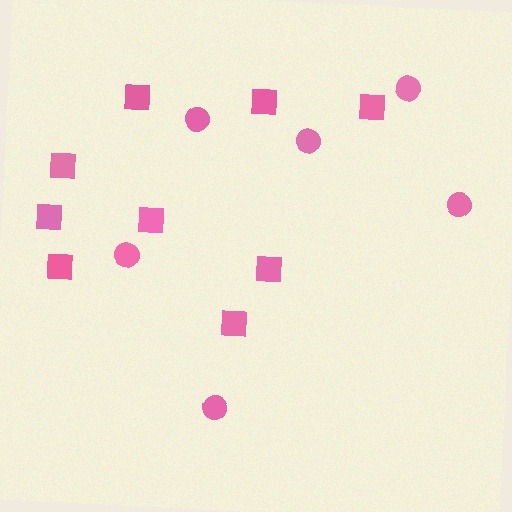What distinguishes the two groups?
There are 2 groups: one group of circles (6) and one group of squares (9).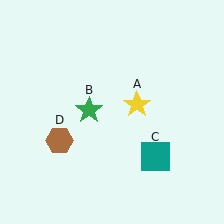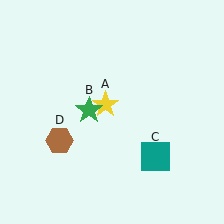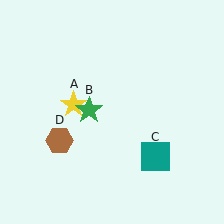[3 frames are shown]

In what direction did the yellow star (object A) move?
The yellow star (object A) moved left.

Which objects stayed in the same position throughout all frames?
Green star (object B) and teal square (object C) and brown hexagon (object D) remained stationary.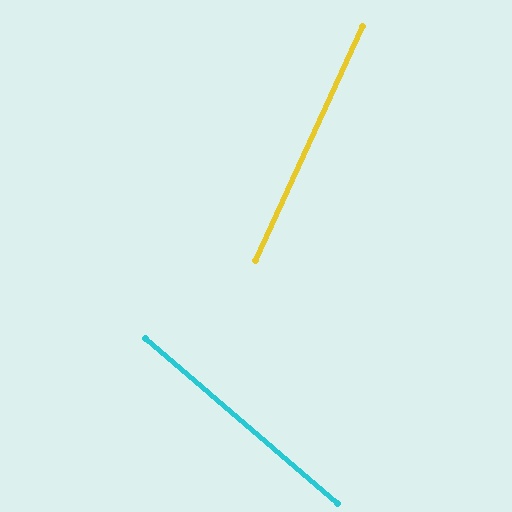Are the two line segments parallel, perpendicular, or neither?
Neither parallel nor perpendicular — they differ by about 74°.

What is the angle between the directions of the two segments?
Approximately 74 degrees.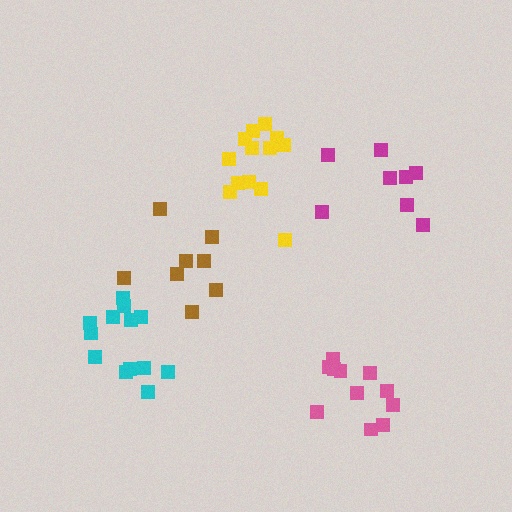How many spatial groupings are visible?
There are 5 spatial groupings.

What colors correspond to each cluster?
The clusters are colored: brown, cyan, pink, magenta, yellow.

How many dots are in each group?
Group 1: 8 dots, Group 2: 13 dots, Group 3: 11 dots, Group 4: 8 dots, Group 5: 13 dots (53 total).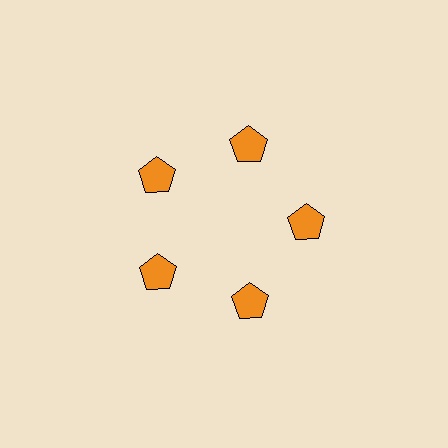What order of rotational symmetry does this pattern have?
This pattern has 5-fold rotational symmetry.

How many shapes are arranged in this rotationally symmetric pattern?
There are 5 shapes, arranged in 5 groups of 1.